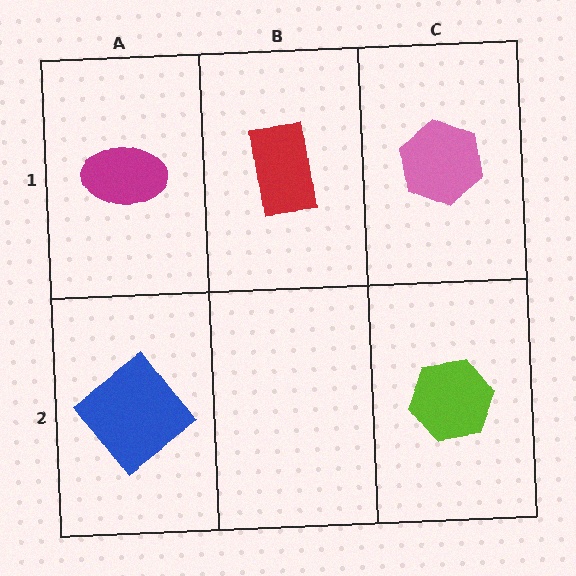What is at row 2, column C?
A lime hexagon.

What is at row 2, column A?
A blue diamond.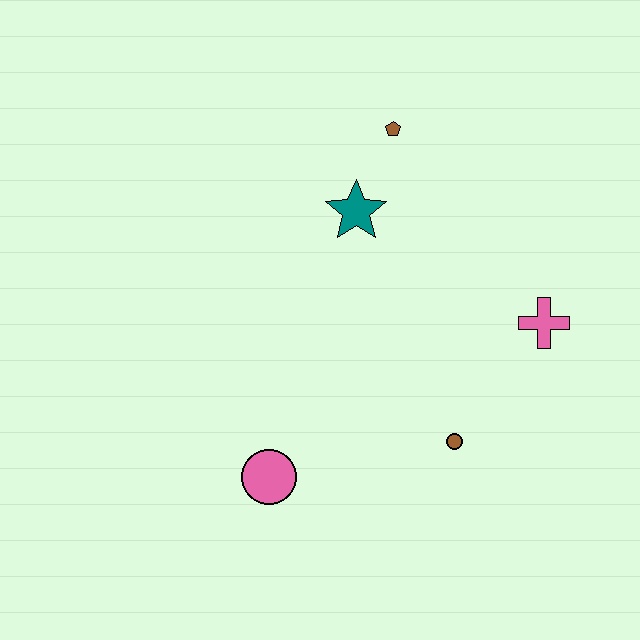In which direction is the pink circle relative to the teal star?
The pink circle is below the teal star.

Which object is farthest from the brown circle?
The brown pentagon is farthest from the brown circle.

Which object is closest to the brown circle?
The pink cross is closest to the brown circle.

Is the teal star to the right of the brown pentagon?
No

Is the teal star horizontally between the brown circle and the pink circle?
Yes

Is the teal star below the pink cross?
No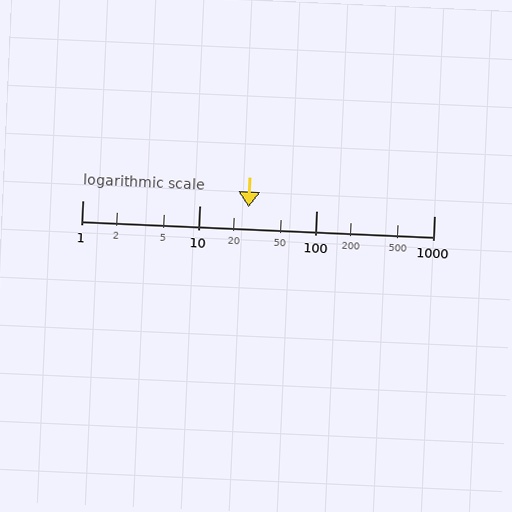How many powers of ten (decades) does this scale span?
The scale spans 3 decades, from 1 to 1000.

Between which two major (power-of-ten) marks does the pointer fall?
The pointer is between 10 and 100.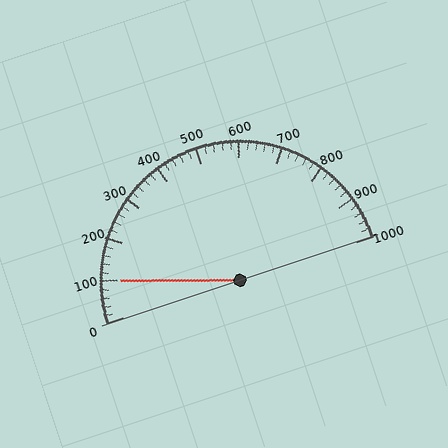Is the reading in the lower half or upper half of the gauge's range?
The reading is in the lower half of the range (0 to 1000).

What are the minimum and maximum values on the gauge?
The gauge ranges from 0 to 1000.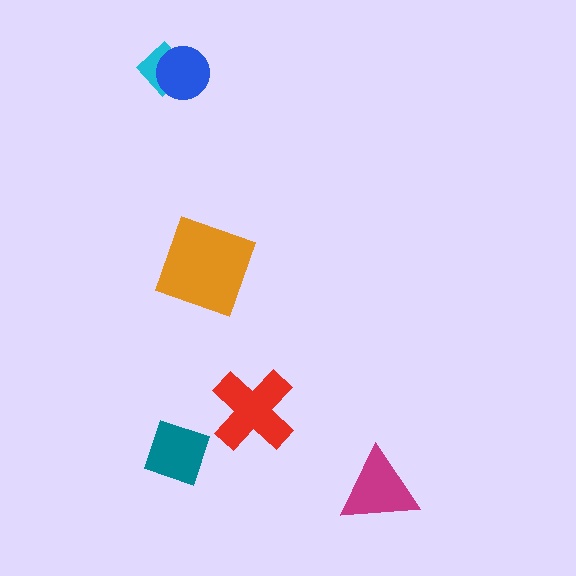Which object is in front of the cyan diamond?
The blue circle is in front of the cyan diamond.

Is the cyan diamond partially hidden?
Yes, it is partially covered by another shape.